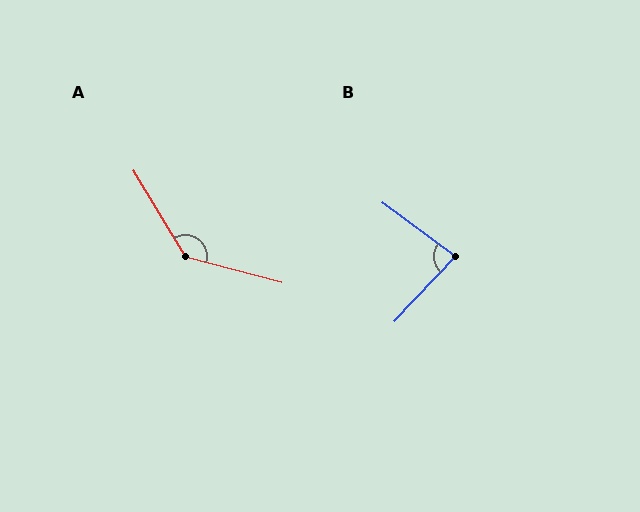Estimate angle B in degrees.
Approximately 83 degrees.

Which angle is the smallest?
B, at approximately 83 degrees.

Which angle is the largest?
A, at approximately 136 degrees.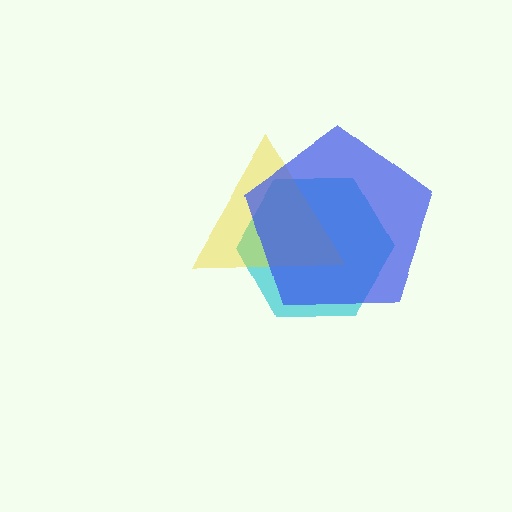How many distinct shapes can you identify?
There are 3 distinct shapes: a cyan hexagon, a yellow triangle, a blue pentagon.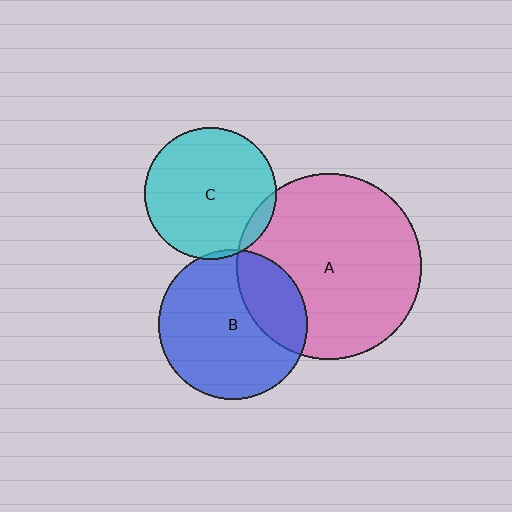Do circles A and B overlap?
Yes.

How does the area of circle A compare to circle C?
Approximately 2.0 times.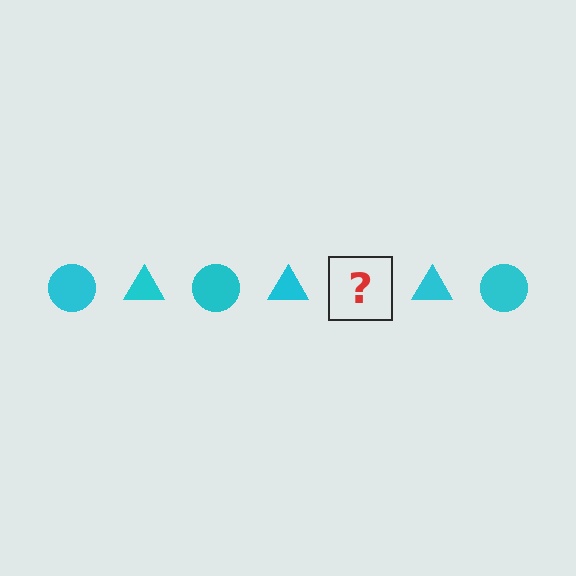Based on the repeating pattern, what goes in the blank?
The blank should be a cyan circle.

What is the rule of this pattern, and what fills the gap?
The rule is that the pattern cycles through circle, triangle shapes in cyan. The gap should be filled with a cyan circle.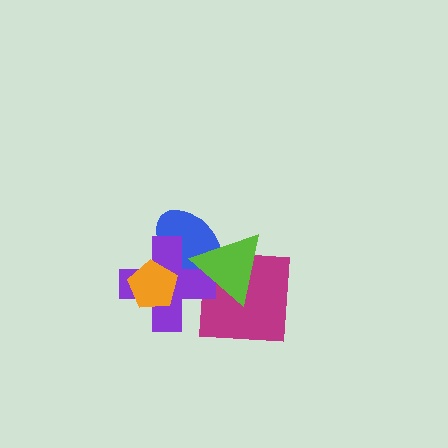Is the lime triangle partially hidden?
No, no other shape covers it.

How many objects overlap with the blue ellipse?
3 objects overlap with the blue ellipse.